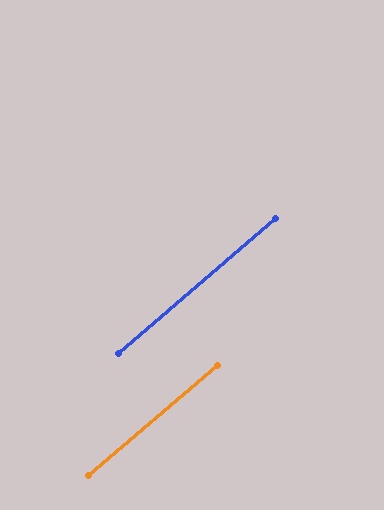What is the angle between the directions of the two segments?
Approximately 0 degrees.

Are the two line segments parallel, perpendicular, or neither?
Parallel — their directions differ by only 0.3°.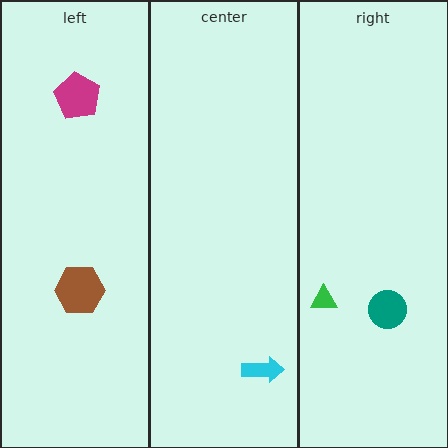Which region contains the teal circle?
The right region.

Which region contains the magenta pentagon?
The left region.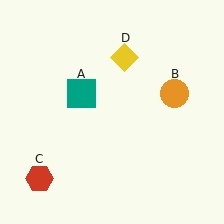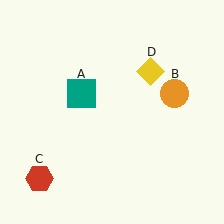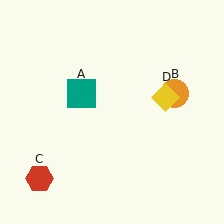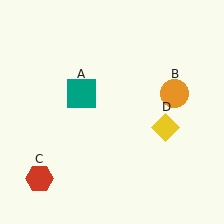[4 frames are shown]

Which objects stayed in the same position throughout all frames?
Teal square (object A) and orange circle (object B) and red hexagon (object C) remained stationary.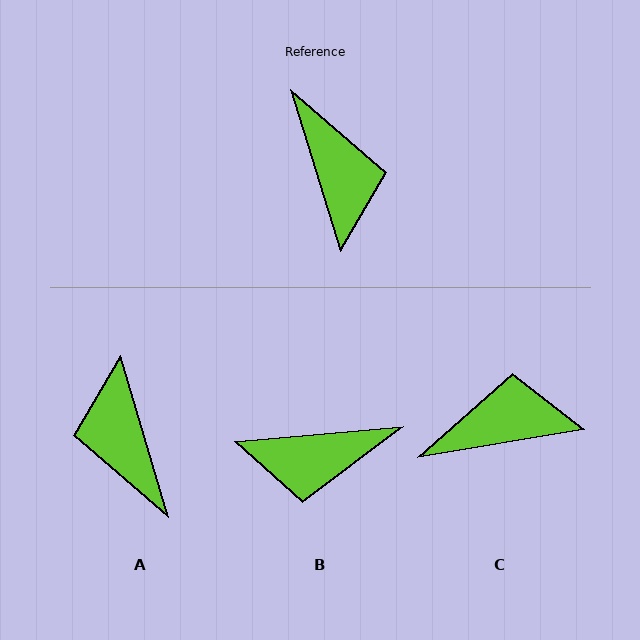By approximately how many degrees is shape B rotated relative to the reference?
Approximately 102 degrees clockwise.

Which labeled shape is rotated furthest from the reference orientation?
A, about 180 degrees away.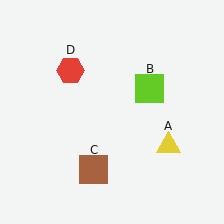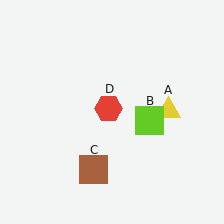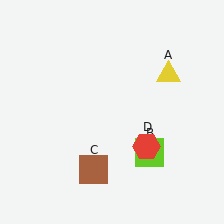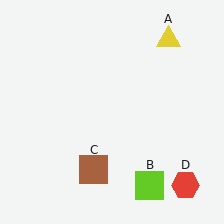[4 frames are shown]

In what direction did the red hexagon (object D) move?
The red hexagon (object D) moved down and to the right.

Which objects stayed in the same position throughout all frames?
Brown square (object C) remained stationary.